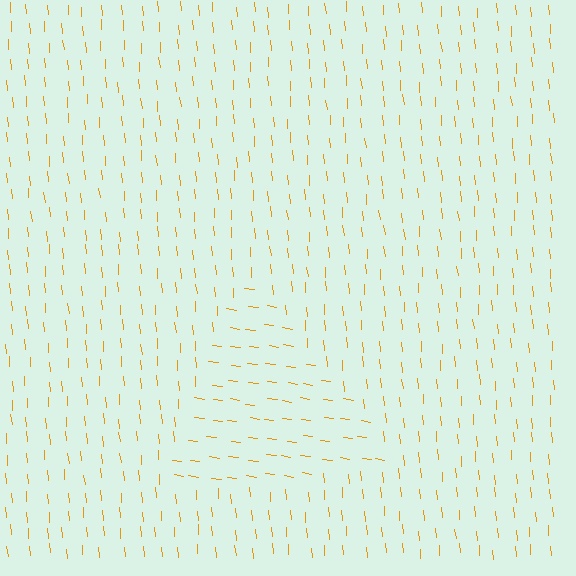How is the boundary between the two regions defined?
The boundary is defined purely by a change in line orientation (approximately 77 degrees difference). All lines are the same color and thickness.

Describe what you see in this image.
The image is filled with small orange line segments. A triangle region in the image has lines oriented differently from the surrounding lines, creating a visible texture boundary.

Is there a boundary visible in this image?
Yes, there is a texture boundary formed by a change in line orientation.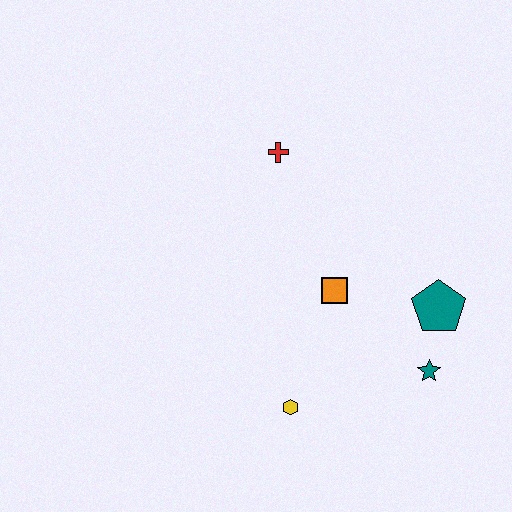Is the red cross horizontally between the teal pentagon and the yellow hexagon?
No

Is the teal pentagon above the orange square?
No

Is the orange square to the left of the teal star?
Yes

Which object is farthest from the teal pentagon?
The red cross is farthest from the teal pentagon.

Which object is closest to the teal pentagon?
The teal star is closest to the teal pentagon.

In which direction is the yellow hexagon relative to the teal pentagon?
The yellow hexagon is to the left of the teal pentagon.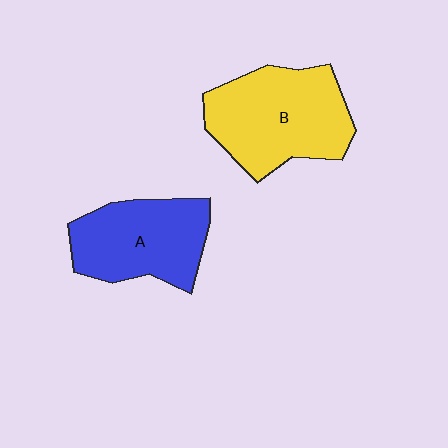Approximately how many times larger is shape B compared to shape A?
Approximately 1.2 times.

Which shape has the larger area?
Shape B (yellow).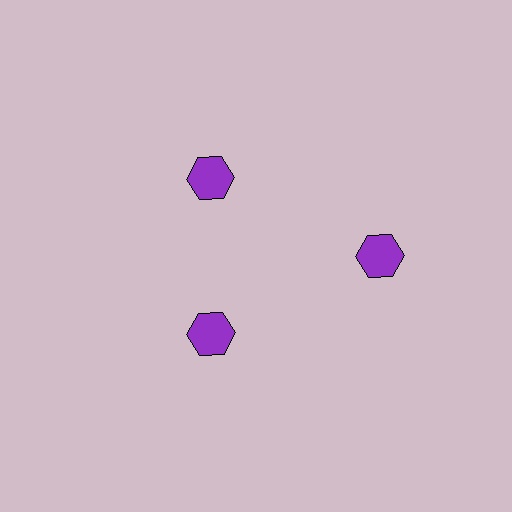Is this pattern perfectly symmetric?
No. The 3 purple hexagons are arranged in a ring, but one element near the 3 o'clock position is pushed outward from the center, breaking the 3-fold rotational symmetry.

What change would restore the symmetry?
The symmetry would be restored by moving it inward, back onto the ring so that all 3 hexagons sit at equal angles and equal distance from the center.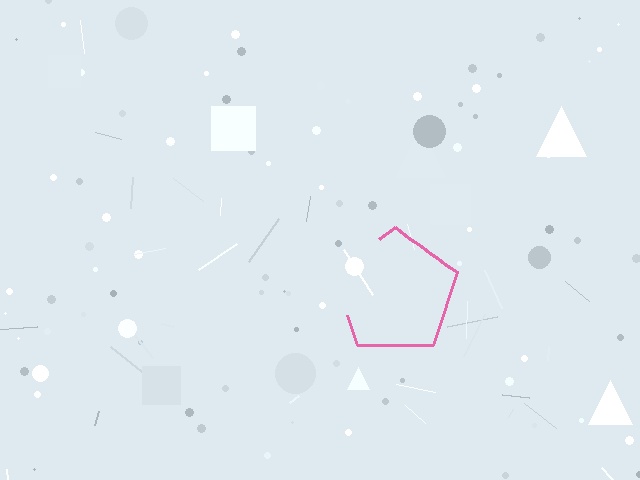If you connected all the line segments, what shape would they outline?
They would outline a pentagon.